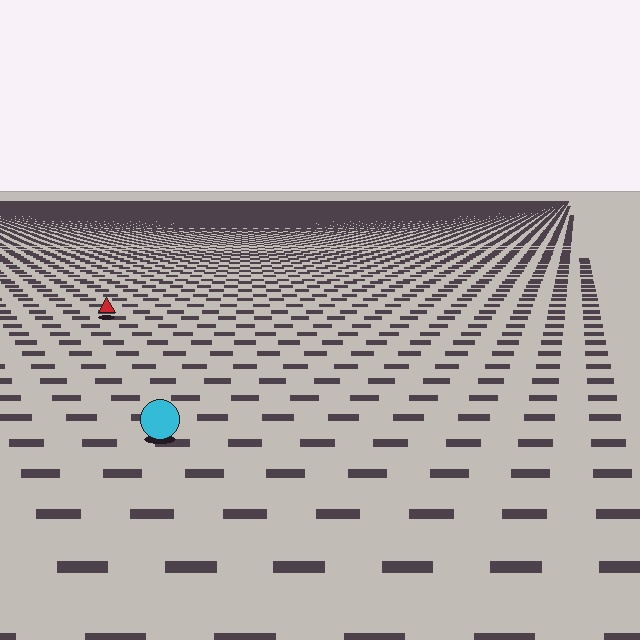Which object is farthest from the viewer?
The red triangle is farthest from the viewer. It appears smaller and the ground texture around it is denser.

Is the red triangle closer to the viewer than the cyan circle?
No. The cyan circle is closer — you can tell from the texture gradient: the ground texture is coarser near it.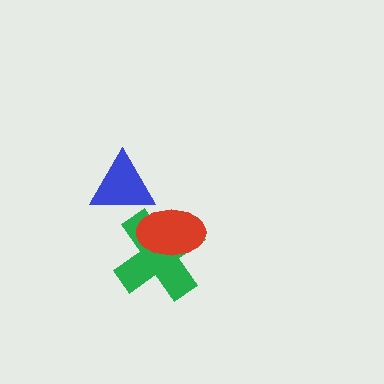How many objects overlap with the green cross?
1 object overlaps with the green cross.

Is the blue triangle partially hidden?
No, no other shape covers it.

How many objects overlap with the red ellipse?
1 object overlaps with the red ellipse.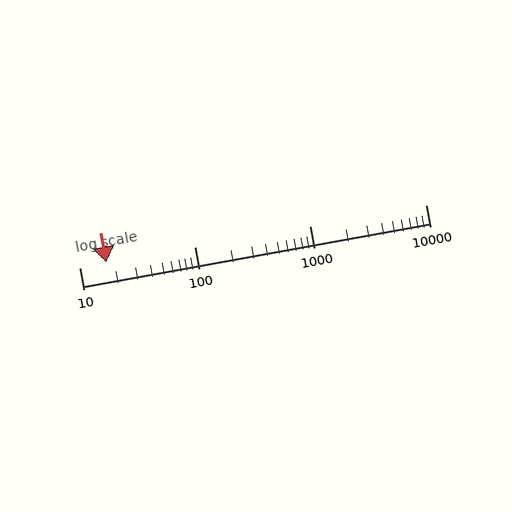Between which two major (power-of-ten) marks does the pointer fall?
The pointer is between 10 and 100.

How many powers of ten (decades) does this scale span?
The scale spans 3 decades, from 10 to 10000.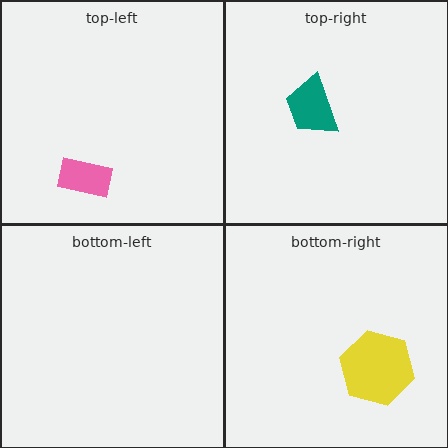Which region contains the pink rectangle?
The top-left region.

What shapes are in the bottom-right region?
The yellow hexagon.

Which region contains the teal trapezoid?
The top-right region.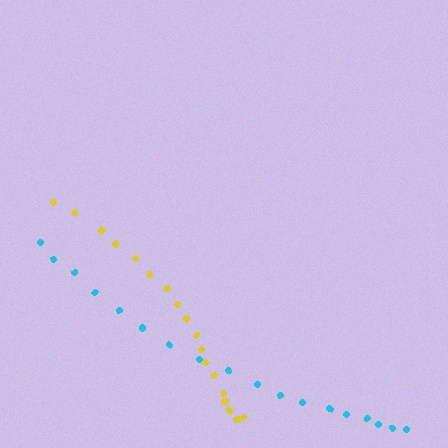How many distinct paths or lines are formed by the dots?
There are 2 distinct paths.